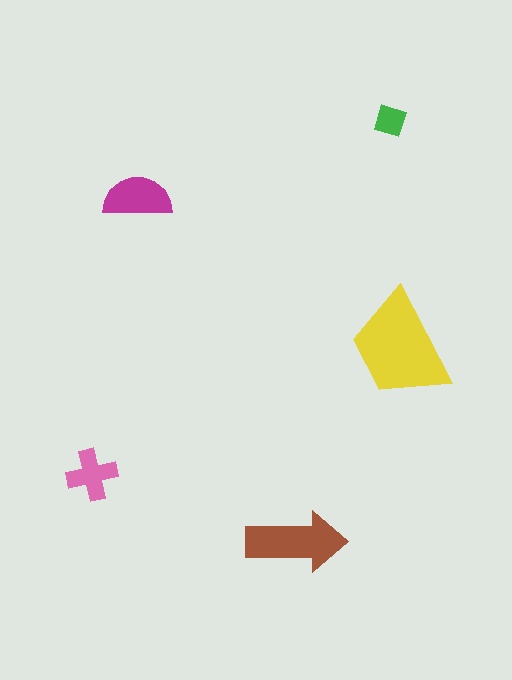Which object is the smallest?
The green diamond.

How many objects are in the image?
There are 5 objects in the image.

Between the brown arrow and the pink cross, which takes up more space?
The brown arrow.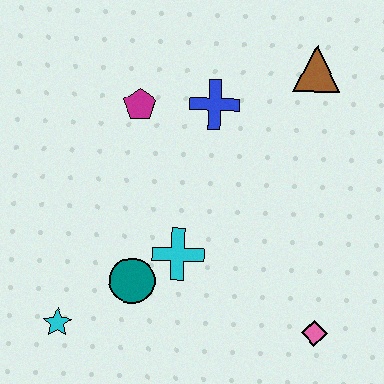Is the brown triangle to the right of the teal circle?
Yes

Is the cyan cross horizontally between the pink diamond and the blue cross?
No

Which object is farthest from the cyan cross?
The brown triangle is farthest from the cyan cross.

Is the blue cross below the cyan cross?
No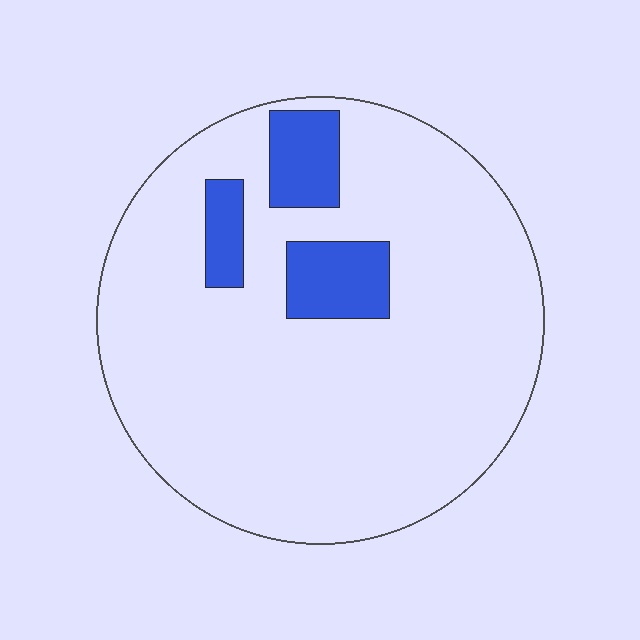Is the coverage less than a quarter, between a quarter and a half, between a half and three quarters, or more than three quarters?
Less than a quarter.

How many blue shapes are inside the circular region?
3.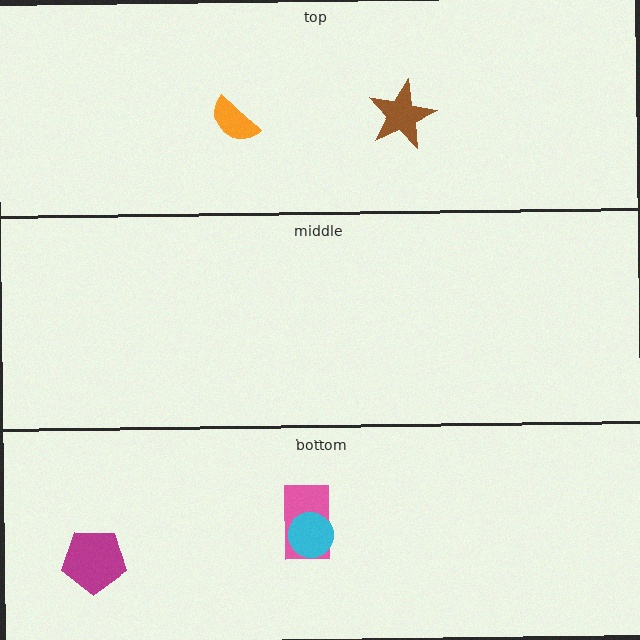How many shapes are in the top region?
2.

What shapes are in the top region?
The orange semicircle, the brown star.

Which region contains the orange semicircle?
The top region.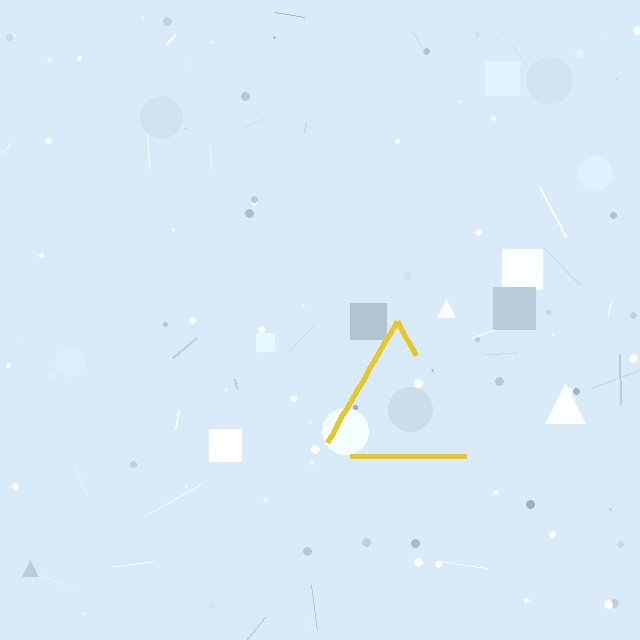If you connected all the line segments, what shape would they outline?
They would outline a triangle.